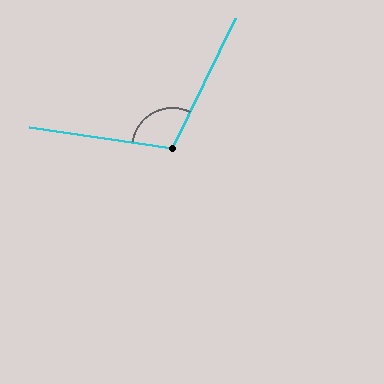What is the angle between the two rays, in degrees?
Approximately 107 degrees.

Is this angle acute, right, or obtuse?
It is obtuse.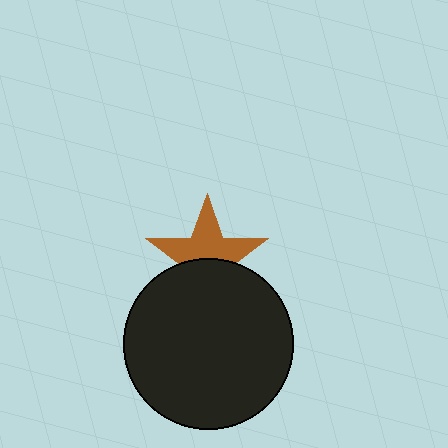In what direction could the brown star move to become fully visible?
The brown star could move up. That would shift it out from behind the black circle entirely.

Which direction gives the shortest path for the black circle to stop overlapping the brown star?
Moving down gives the shortest separation.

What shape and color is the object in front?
The object in front is a black circle.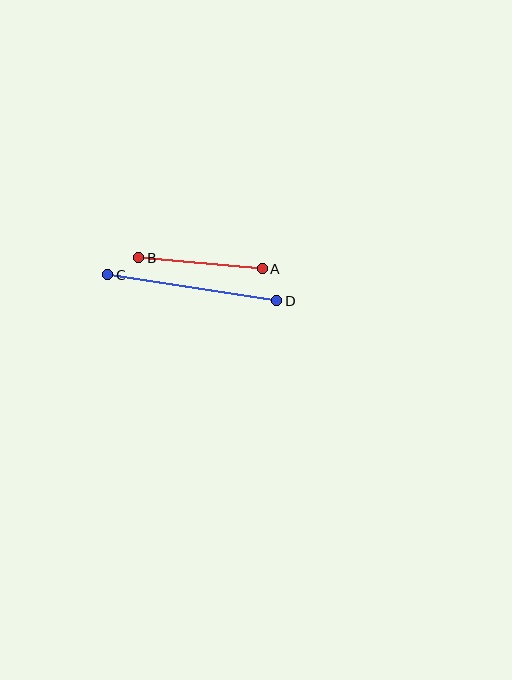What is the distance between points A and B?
The distance is approximately 124 pixels.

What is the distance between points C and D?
The distance is approximately 171 pixels.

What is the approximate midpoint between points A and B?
The midpoint is at approximately (200, 263) pixels.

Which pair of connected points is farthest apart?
Points C and D are farthest apart.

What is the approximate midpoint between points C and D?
The midpoint is at approximately (192, 288) pixels.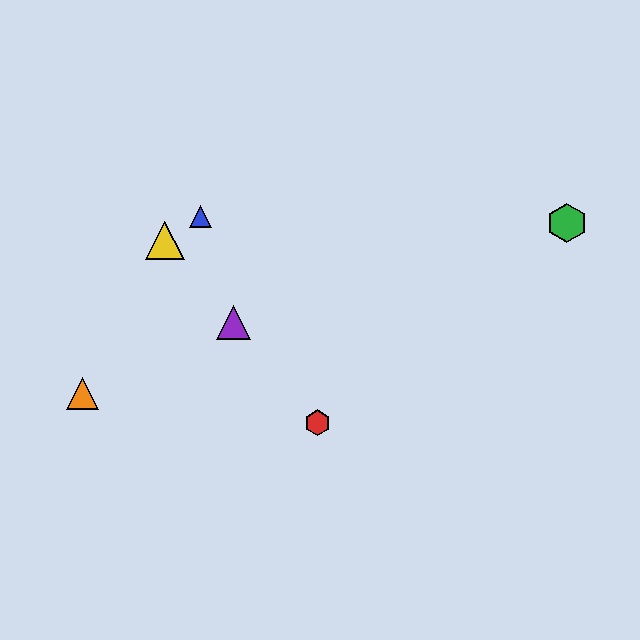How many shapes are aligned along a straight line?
3 shapes (the red hexagon, the yellow triangle, the purple triangle) are aligned along a straight line.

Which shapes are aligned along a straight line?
The red hexagon, the yellow triangle, the purple triangle are aligned along a straight line.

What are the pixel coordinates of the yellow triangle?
The yellow triangle is at (165, 241).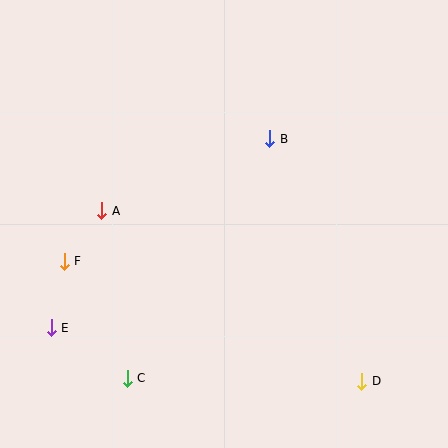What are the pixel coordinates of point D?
Point D is at (362, 381).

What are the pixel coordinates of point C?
Point C is at (127, 378).